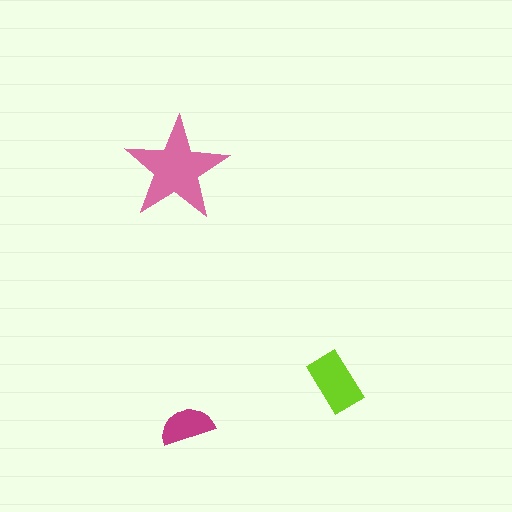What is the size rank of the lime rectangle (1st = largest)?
2nd.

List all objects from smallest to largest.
The magenta semicircle, the lime rectangle, the pink star.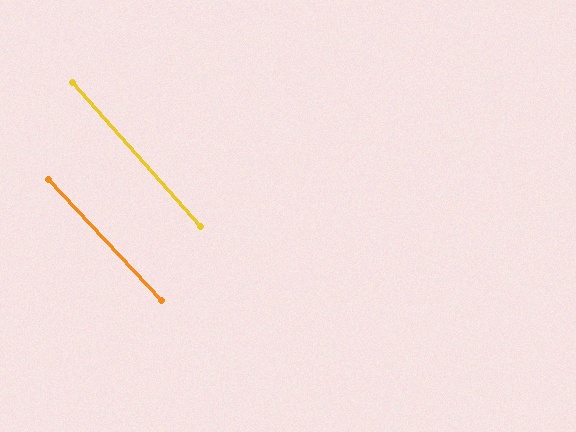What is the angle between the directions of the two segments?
Approximately 1 degree.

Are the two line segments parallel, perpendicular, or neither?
Parallel — their directions differ by only 1.2°.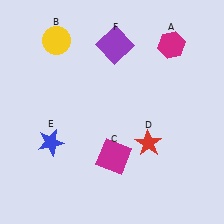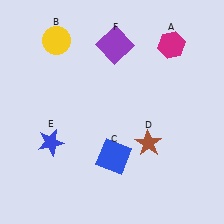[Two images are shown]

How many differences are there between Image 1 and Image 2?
There are 2 differences between the two images.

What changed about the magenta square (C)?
In Image 1, C is magenta. In Image 2, it changed to blue.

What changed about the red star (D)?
In Image 1, D is red. In Image 2, it changed to brown.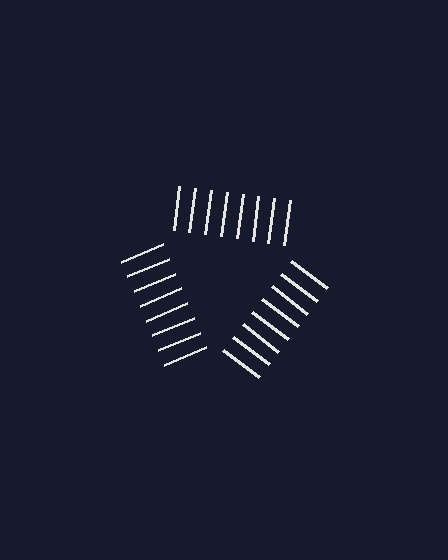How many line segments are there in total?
24 — 8 along each of the 3 edges.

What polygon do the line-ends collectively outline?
An illusory triangle — the line segments terminate on its edges but no continuous stroke is drawn.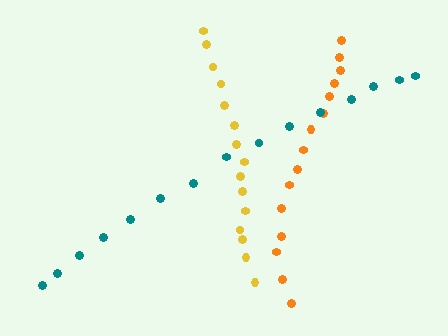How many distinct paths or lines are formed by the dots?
There are 3 distinct paths.